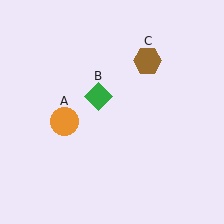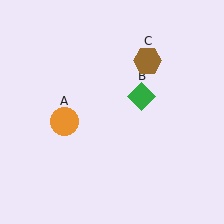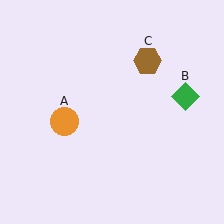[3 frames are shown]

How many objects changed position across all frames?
1 object changed position: green diamond (object B).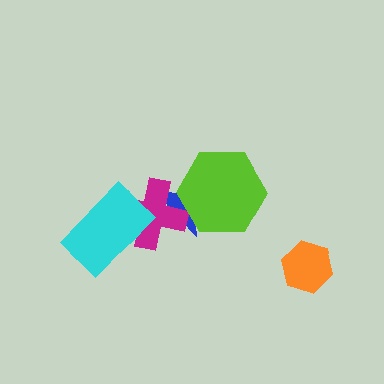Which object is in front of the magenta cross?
The cyan rectangle is in front of the magenta cross.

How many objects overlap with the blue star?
2 objects overlap with the blue star.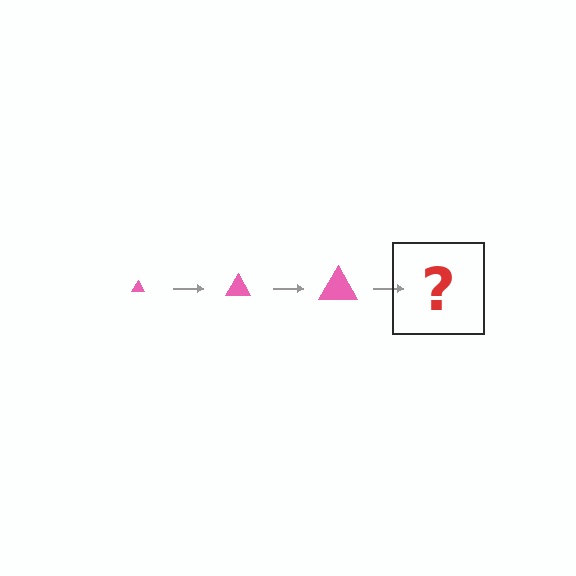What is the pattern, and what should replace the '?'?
The pattern is that the triangle gets progressively larger each step. The '?' should be a pink triangle, larger than the previous one.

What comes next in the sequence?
The next element should be a pink triangle, larger than the previous one.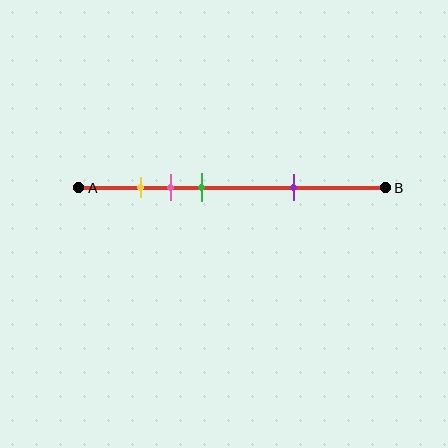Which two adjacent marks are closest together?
The yellow and pink marks are the closest adjacent pair.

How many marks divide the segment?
There are 4 marks dividing the segment.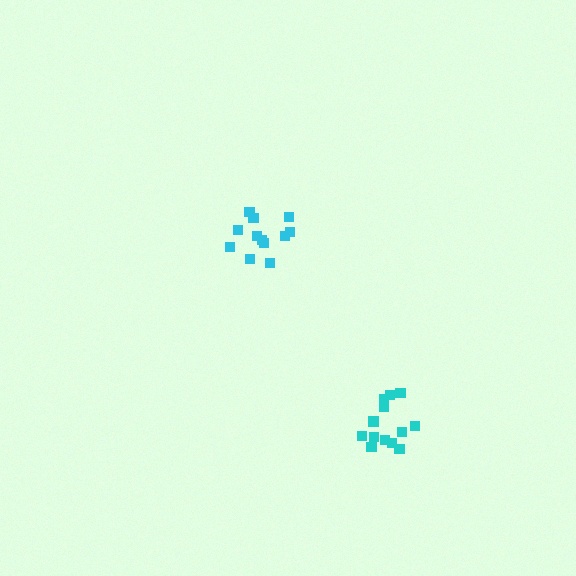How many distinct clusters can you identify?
There are 2 distinct clusters.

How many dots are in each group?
Group 1: 12 dots, Group 2: 13 dots (25 total).